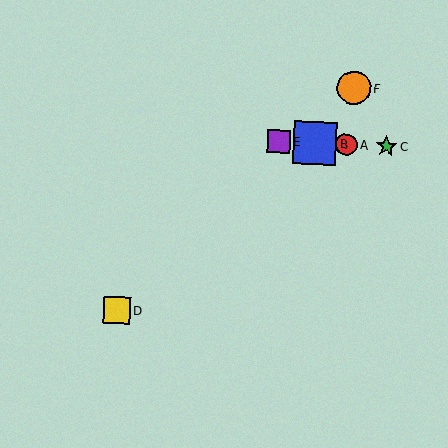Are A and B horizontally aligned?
Yes, both are at y≈145.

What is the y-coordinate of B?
Object B is at y≈143.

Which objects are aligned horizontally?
Objects A, B, C, E are aligned horizontally.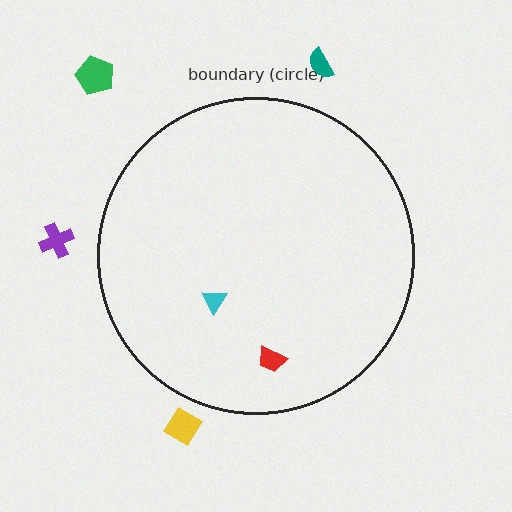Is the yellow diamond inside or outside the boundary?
Outside.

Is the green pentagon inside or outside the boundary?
Outside.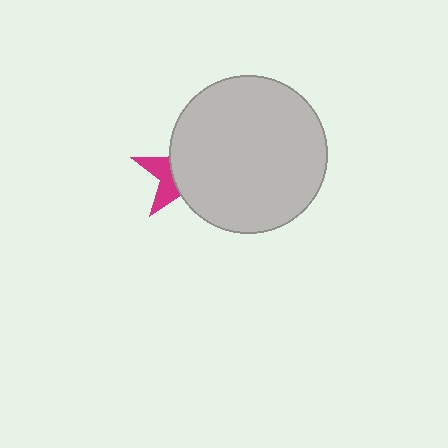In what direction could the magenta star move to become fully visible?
The magenta star could move left. That would shift it out from behind the light gray circle entirely.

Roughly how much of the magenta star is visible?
A small part of it is visible (roughly 34%).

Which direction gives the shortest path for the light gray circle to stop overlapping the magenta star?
Moving right gives the shortest separation.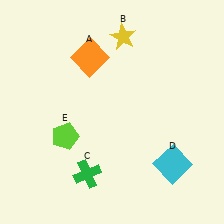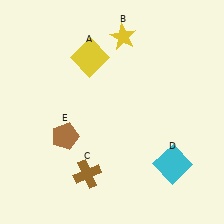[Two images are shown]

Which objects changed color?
A changed from orange to yellow. C changed from green to brown. E changed from lime to brown.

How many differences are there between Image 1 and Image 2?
There are 3 differences between the two images.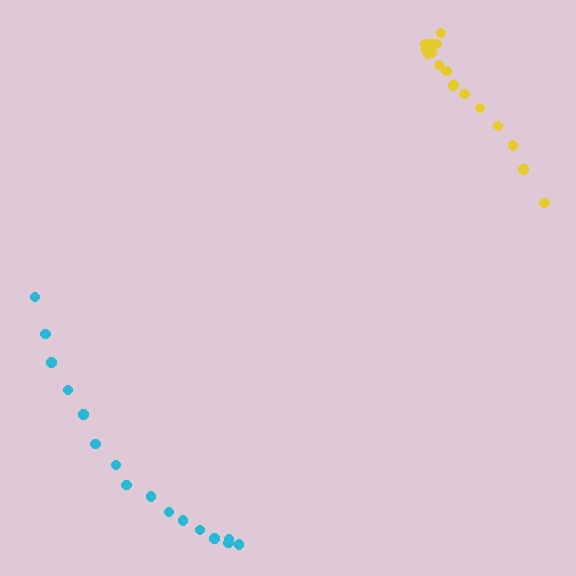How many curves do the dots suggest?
There are 2 distinct paths.